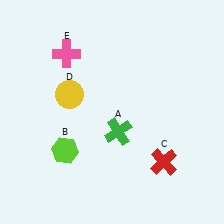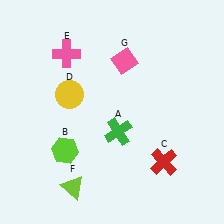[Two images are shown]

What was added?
A lime triangle (F), a pink diamond (G) were added in Image 2.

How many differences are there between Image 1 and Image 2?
There are 2 differences between the two images.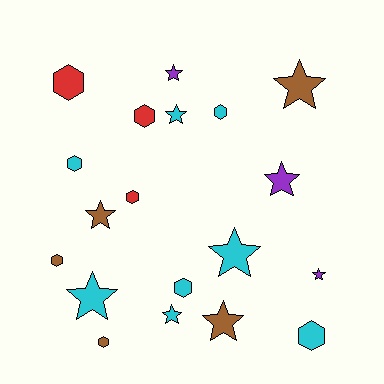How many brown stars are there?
There are 3 brown stars.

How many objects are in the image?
There are 19 objects.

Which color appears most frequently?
Cyan, with 8 objects.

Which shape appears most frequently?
Star, with 10 objects.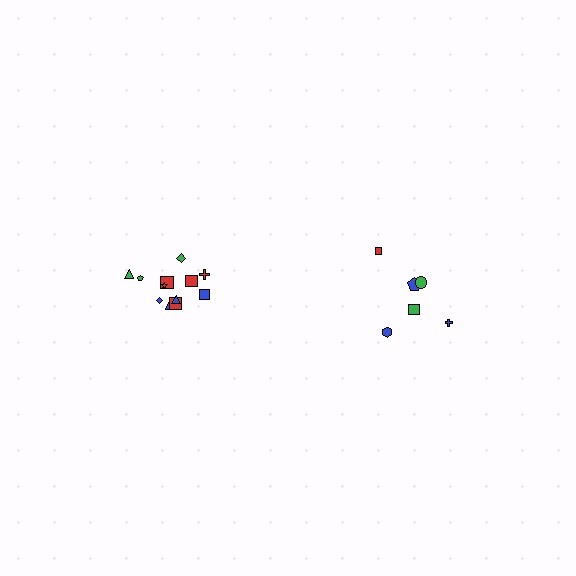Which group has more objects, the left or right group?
The left group.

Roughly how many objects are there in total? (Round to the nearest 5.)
Roughly 20 objects in total.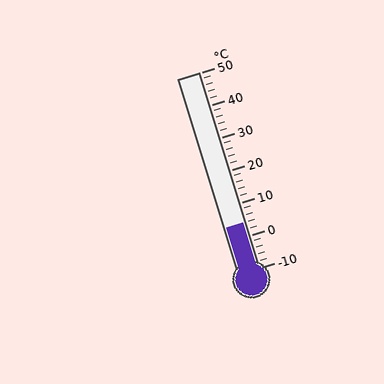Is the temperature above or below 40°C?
The temperature is below 40°C.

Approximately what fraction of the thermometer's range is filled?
The thermometer is filled to approximately 25% of its range.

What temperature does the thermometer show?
The thermometer shows approximately 4°C.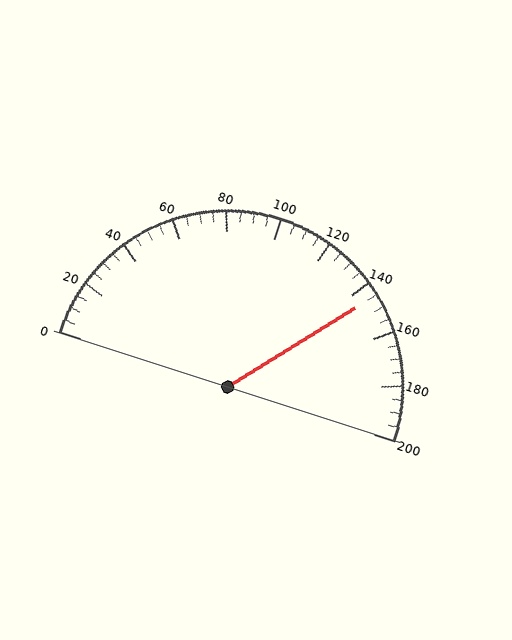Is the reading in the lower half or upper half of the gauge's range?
The reading is in the upper half of the range (0 to 200).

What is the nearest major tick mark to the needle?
The nearest major tick mark is 140.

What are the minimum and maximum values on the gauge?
The gauge ranges from 0 to 200.